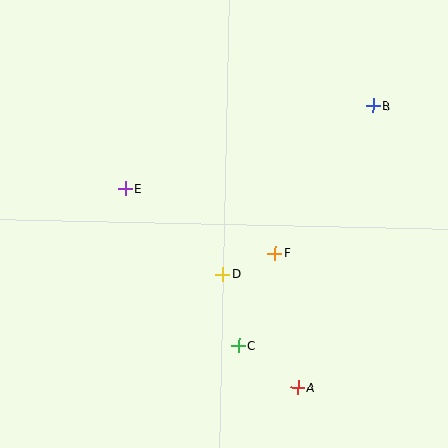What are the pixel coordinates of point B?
Point B is at (373, 106).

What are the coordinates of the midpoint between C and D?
The midpoint between C and D is at (231, 310).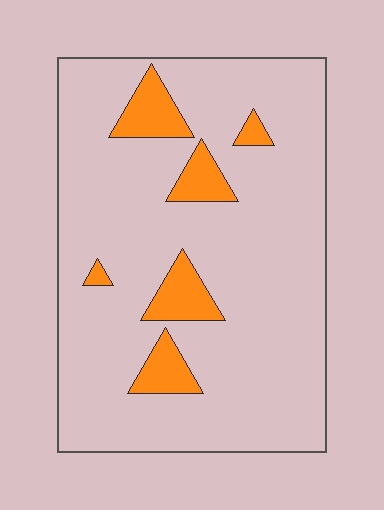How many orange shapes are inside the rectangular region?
6.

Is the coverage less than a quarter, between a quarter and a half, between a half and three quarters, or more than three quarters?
Less than a quarter.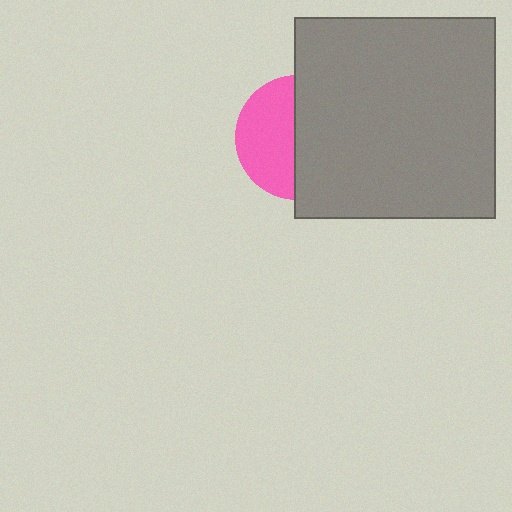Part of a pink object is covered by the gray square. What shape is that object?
It is a circle.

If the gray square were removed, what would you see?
You would see the complete pink circle.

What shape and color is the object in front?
The object in front is a gray square.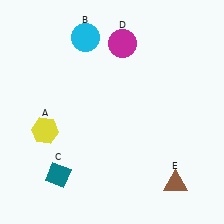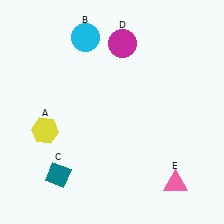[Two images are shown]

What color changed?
The triangle (E) changed from brown in Image 1 to pink in Image 2.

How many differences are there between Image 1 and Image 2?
There is 1 difference between the two images.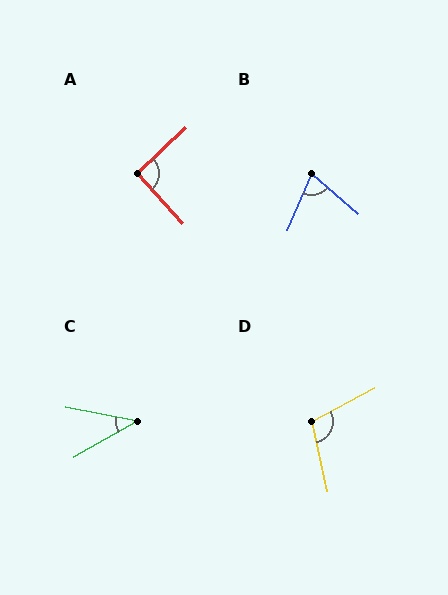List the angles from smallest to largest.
C (41°), B (73°), A (91°), D (105°).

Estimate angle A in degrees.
Approximately 91 degrees.